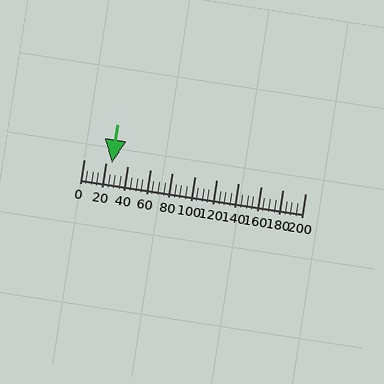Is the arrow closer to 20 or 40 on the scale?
The arrow is closer to 20.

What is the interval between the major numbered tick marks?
The major tick marks are spaced 20 units apart.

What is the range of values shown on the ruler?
The ruler shows values from 0 to 200.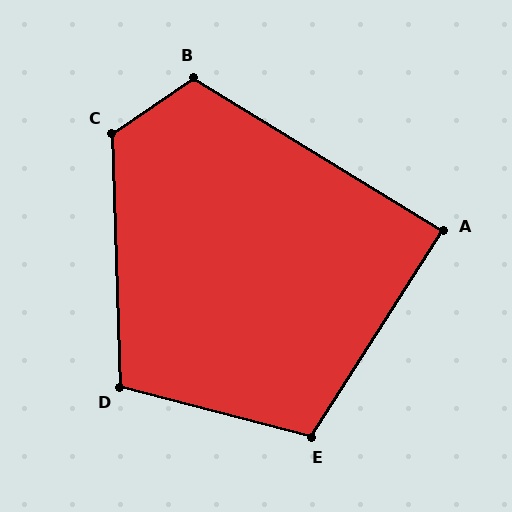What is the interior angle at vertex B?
Approximately 114 degrees (obtuse).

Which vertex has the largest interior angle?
C, at approximately 123 degrees.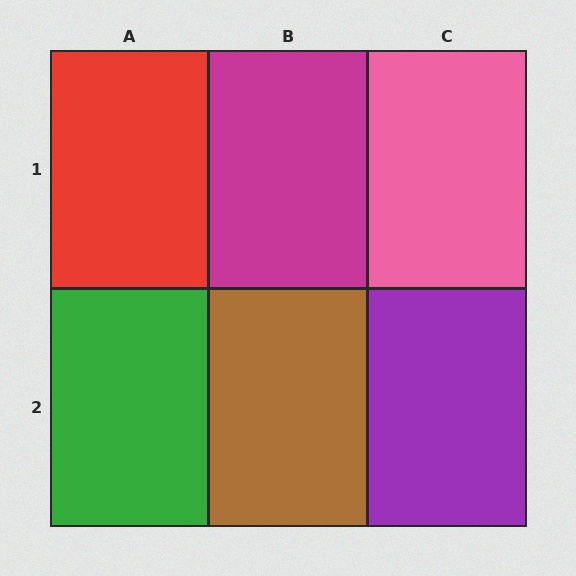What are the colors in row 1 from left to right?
Red, magenta, pink.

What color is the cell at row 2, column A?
Green.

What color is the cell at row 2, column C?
Purple.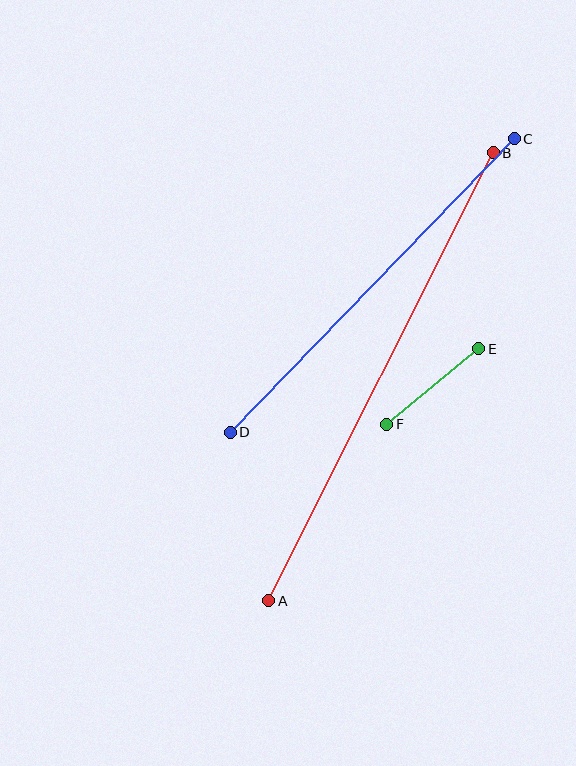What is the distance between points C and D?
The distance is approximately 408 pixels.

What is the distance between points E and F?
The distance is approximately 119 pixels.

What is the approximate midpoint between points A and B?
The midpoint is at approximately (381, 377) pixels.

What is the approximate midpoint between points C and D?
The midpoint is at approximately (372, 285) pixels.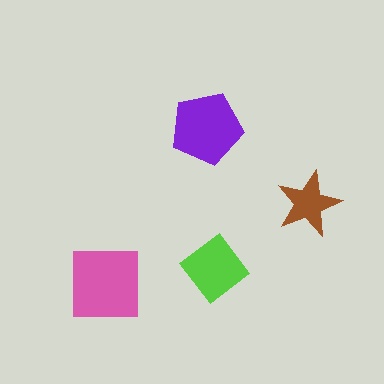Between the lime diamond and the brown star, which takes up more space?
The lime diamond.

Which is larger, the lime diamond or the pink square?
The pink square.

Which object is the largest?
The pink square.